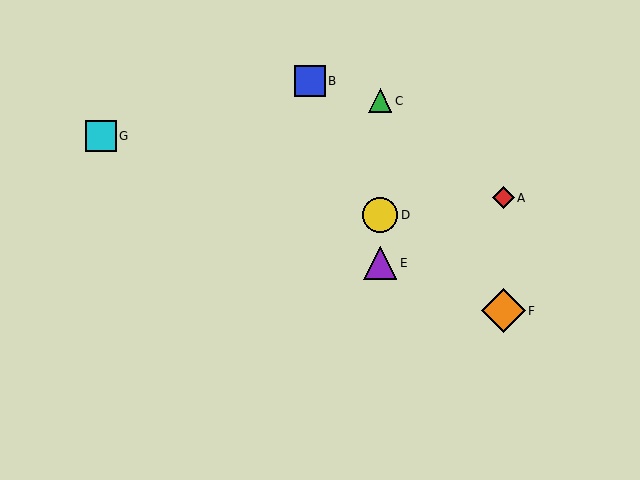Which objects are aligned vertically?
Objects C, D, E are aligned vertically.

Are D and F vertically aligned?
No, D is at x≈380 and F is at x≈503.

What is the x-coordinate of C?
Object C is at x≈380.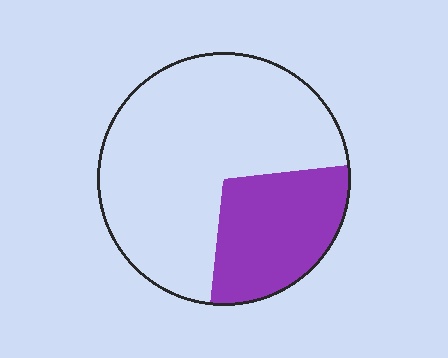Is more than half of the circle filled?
No.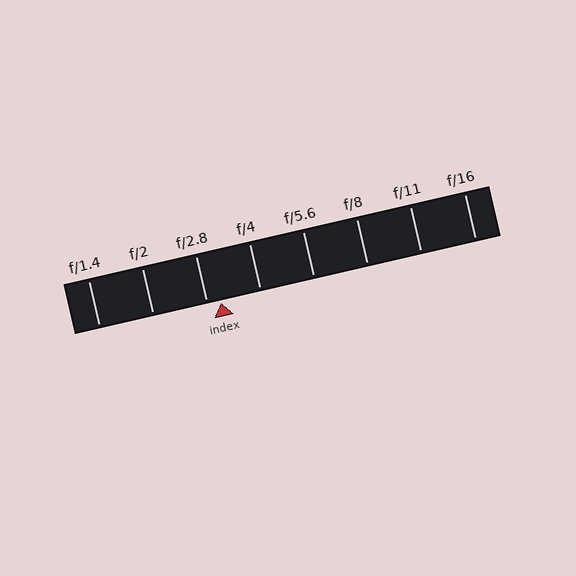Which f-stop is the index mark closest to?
The index mark is closest to f/2.8.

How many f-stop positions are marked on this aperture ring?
There are 8 f-stop positions marked.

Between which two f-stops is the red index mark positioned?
The index mark is between f/2.8 and f/4.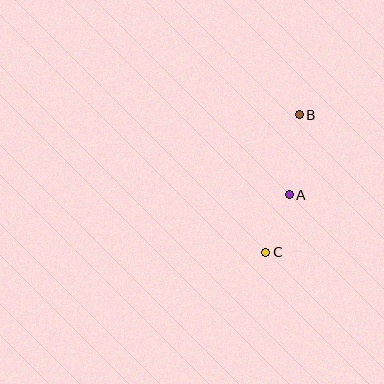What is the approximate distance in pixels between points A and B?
The distance between A and B is approximately 81 pixels.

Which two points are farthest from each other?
Points B and C are farthest from each other.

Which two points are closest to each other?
Points A and C are closest to each other.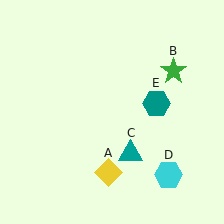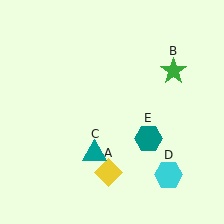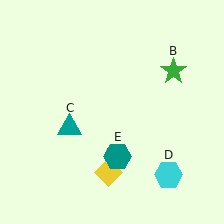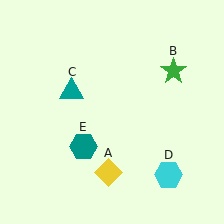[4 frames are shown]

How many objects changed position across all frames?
2 objects changed position: teal triangle (object C), teal hexagon (object E).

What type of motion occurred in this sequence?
The teal triangle (object C), teal hexagon (object E) rotated clockwise around the center of the scene.